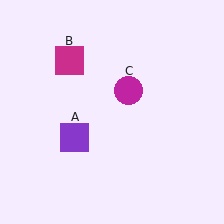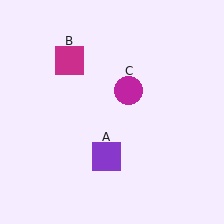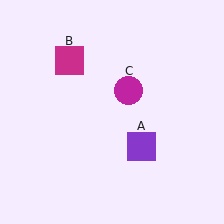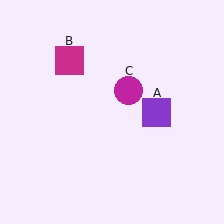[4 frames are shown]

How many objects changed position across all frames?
1 object changed position: purple square (object A).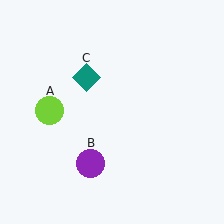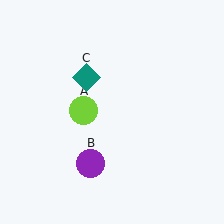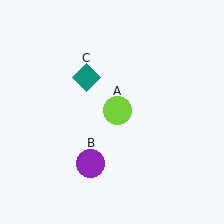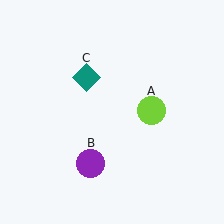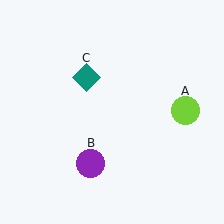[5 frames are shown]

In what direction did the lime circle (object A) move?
The lime circle (object A) moved right.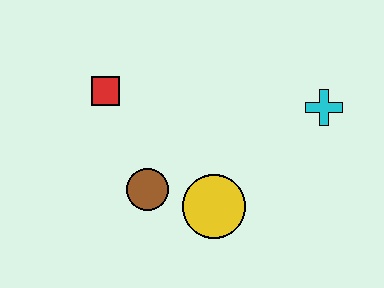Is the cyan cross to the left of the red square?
No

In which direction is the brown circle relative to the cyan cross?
The brown circle is to the left of the cyan cross.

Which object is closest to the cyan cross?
The yellow circle is closest to the cyan cross.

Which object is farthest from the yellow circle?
The red square is farthest from the yellow circle.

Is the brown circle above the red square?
No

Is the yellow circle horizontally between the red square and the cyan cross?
Yes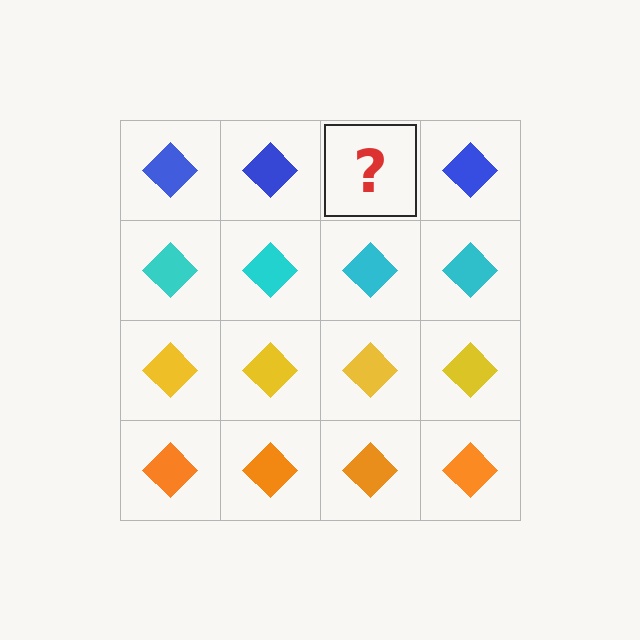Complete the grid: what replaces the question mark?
The question mark should be replaced with a blue diamond.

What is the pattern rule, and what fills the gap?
The rule is that each row has a consistent color. The gap should be filled with a blue diamond.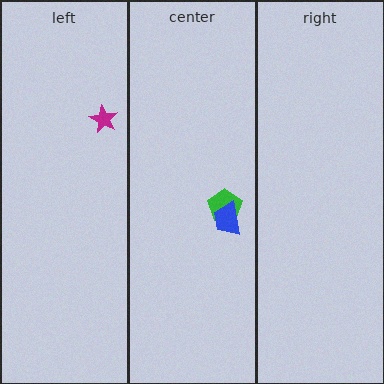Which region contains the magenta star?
The left region.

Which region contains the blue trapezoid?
The center region.